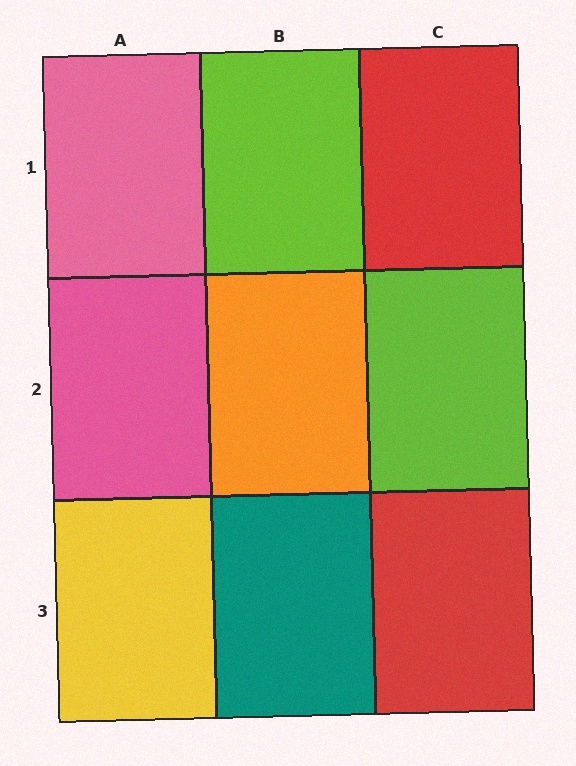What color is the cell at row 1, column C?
Red.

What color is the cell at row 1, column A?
Pink.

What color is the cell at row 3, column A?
Yellow.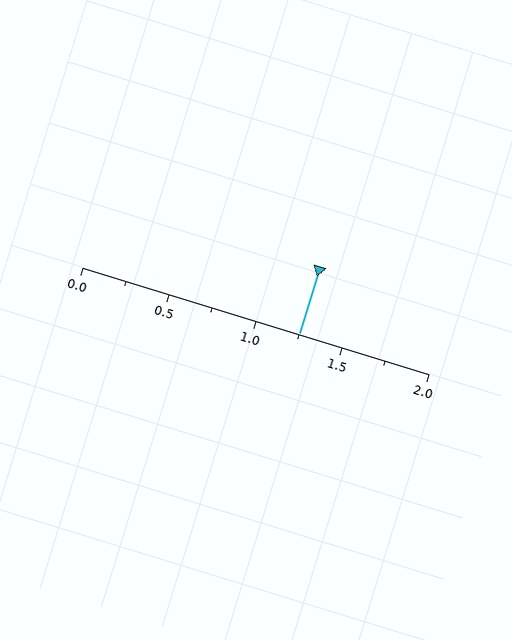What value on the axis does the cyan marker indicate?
The marker indicates approximately 1.25.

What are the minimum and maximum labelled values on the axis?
The axis runs from 0.0 to 2.0.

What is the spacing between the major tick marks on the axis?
The major ticks are spaced 0.5 apart.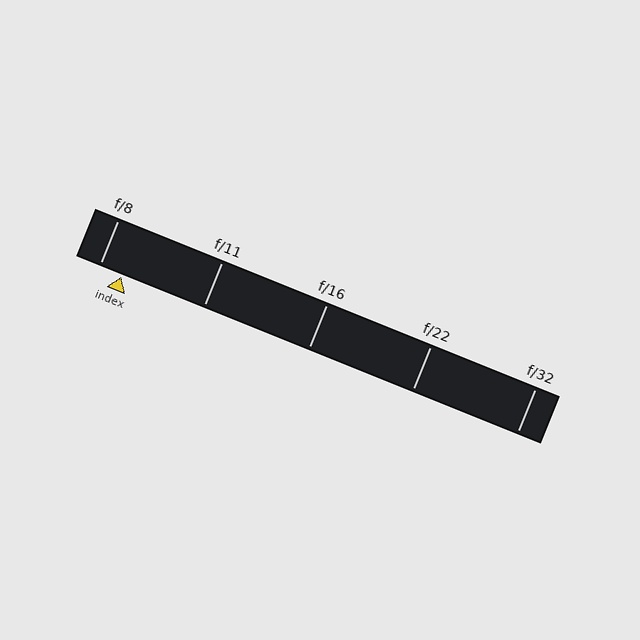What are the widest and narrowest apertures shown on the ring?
The widest aperture shown is f/8 and the narrowest is f/32.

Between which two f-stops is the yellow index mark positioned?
The index mark is between f/8 and f/11.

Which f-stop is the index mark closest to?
The index mark is closest to f/8.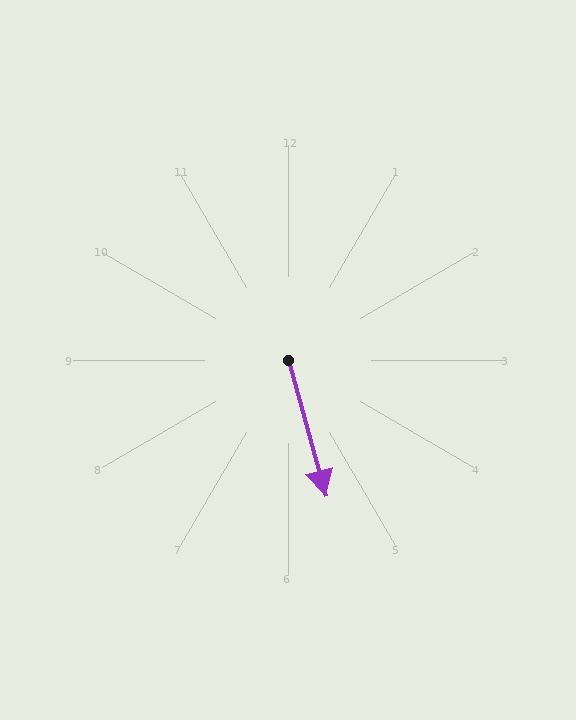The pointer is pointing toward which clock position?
Roughly 5 o'clock.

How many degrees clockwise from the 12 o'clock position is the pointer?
Approximately 165 degrees.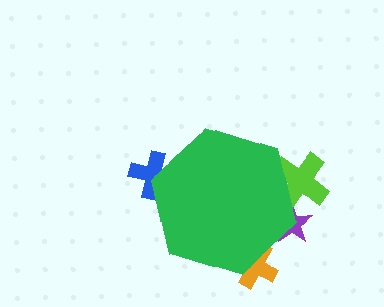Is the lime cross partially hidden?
Yes, the lime cross is partially hidden behind the green hexagon.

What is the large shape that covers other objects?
A green hexagon.